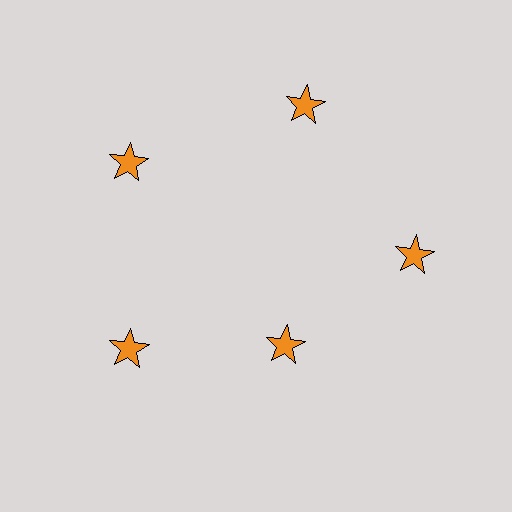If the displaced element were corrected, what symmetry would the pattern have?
It would have 5-fold rotational symmetry — the pattern would map onto itself every 72 degrees.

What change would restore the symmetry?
The symmetry would be restored by moving it outward, back onto the ring so that all 5 stars sit at equal angles and equal distance from the center.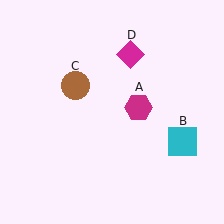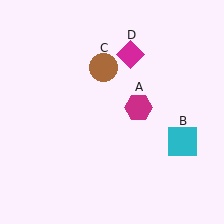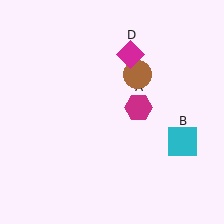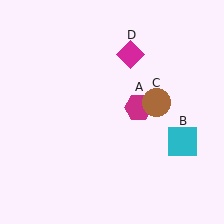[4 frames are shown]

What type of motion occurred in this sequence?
The brown circle (object C) rotated clockwise around the center of the scene.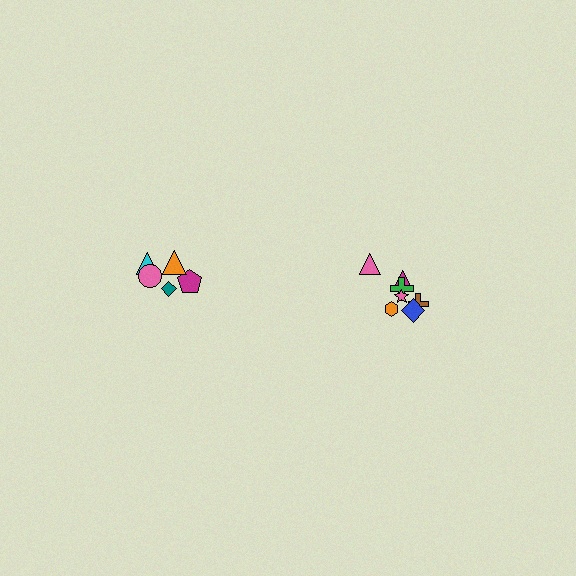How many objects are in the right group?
There are 7 objects.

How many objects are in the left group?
There are 5 objects.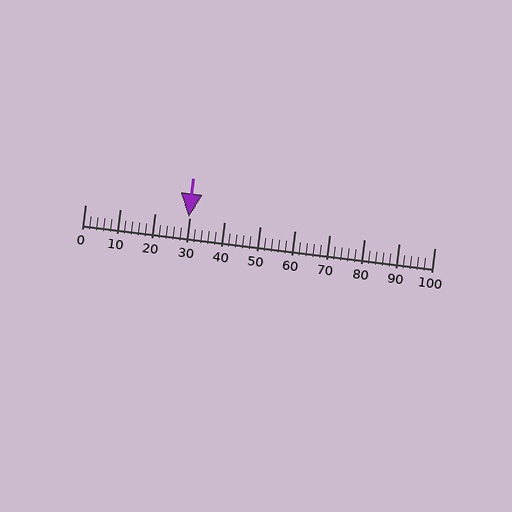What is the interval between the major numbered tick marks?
The major tick marks are spaced 10 units apart.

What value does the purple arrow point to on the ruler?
The purple arrow points to approximately 30.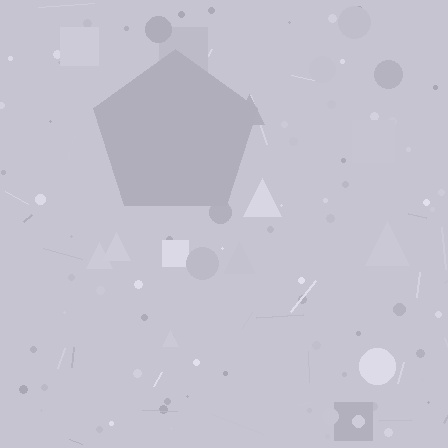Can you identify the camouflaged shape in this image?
The camouflaged shape is a pentagon.